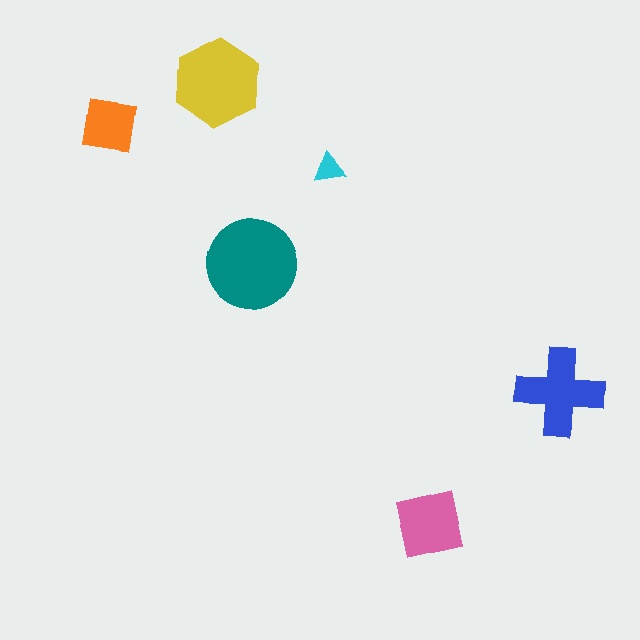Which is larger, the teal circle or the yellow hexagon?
The teal circle.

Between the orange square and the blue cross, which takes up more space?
The blue cross.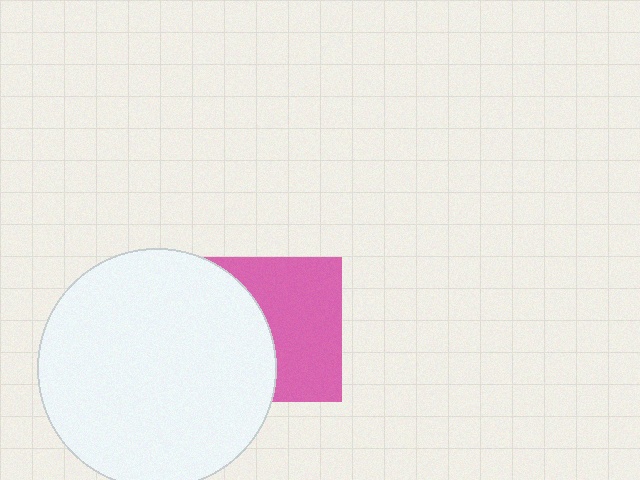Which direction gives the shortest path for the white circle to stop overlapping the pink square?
Moving left gives the shortest separation.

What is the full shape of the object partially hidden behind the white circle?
The partially hidden object is a pink square.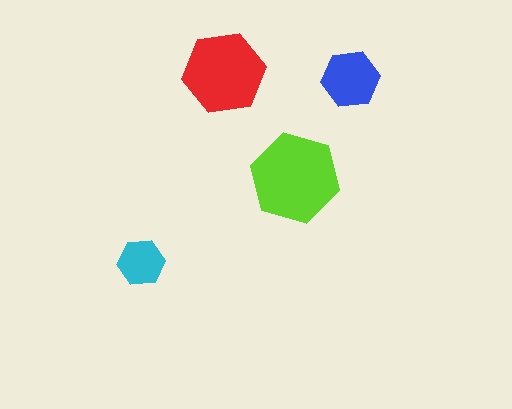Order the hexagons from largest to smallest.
the lime one, the red one, the blue one, the cyan one.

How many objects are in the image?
There are 4 objects in the image.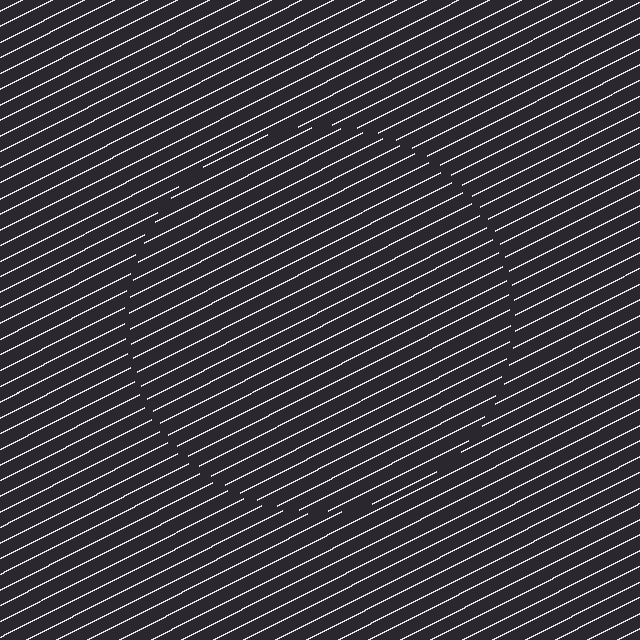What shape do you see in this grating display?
An illusory circle. The interior of the shape contains the same grating, shifted by half a period — the contour is defined by the phase discontinuity where line-ends from the inner and outer gratings abut.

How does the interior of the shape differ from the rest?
The interior of the shape contains the same grating, shifted by half a period — the contour is defined by the phase discontinuity where line-ends from the inner and outer gratings abut.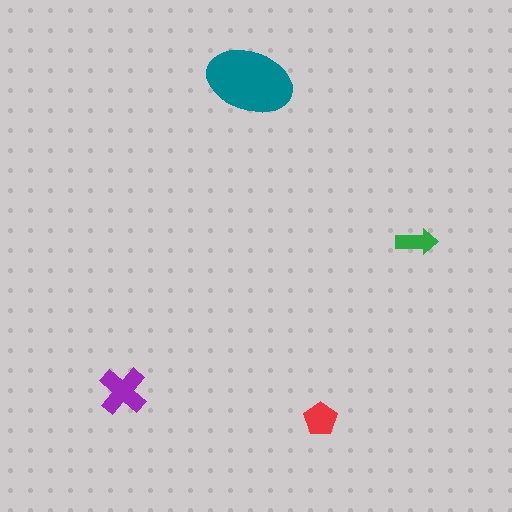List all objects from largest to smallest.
The teal ellipse, the purple cross, the red pentagon, the green arrow.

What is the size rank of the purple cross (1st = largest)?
2nd.